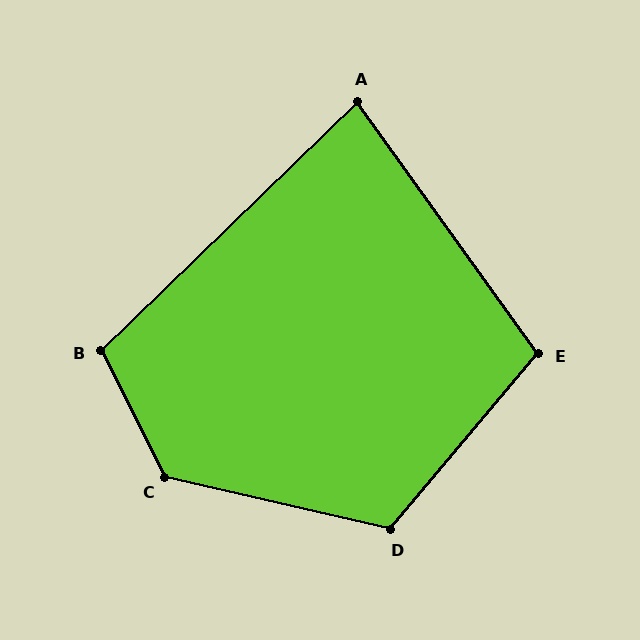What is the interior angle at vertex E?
Approximately 104 degrees (obtuse).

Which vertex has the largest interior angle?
C, at approximately 130 degrees.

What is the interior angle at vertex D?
Approximately 117 degrees (obtuse).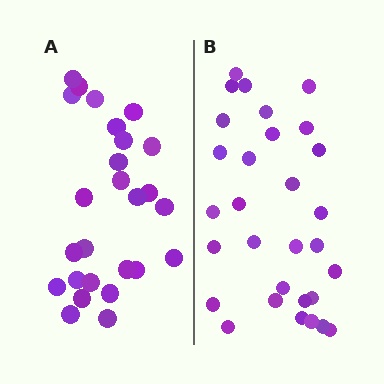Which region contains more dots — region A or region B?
Region B (the right region) has more dots.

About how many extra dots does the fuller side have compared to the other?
Region B has about 4 more dots than region A.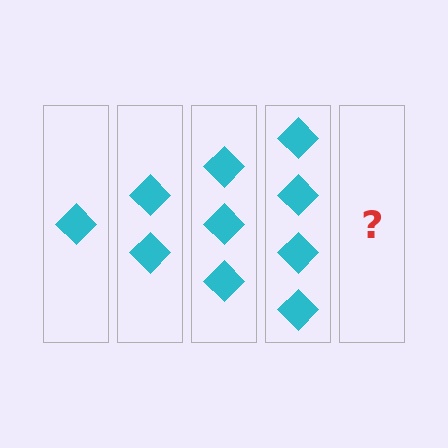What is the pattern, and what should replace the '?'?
The pattern is that each step adds one more diamond. The '?' should be 5 diamonds.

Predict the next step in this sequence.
The next step is 5 diamonds.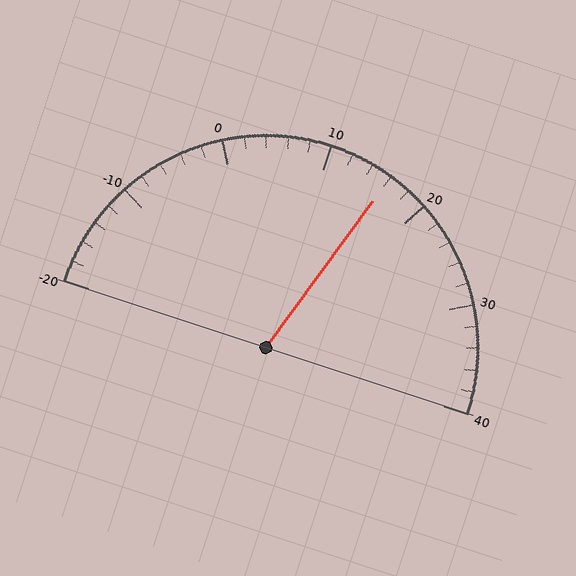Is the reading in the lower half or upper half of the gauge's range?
The reading is in the upper half of the range (-20 to 40).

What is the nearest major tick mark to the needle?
The nearest major tick mark is 20.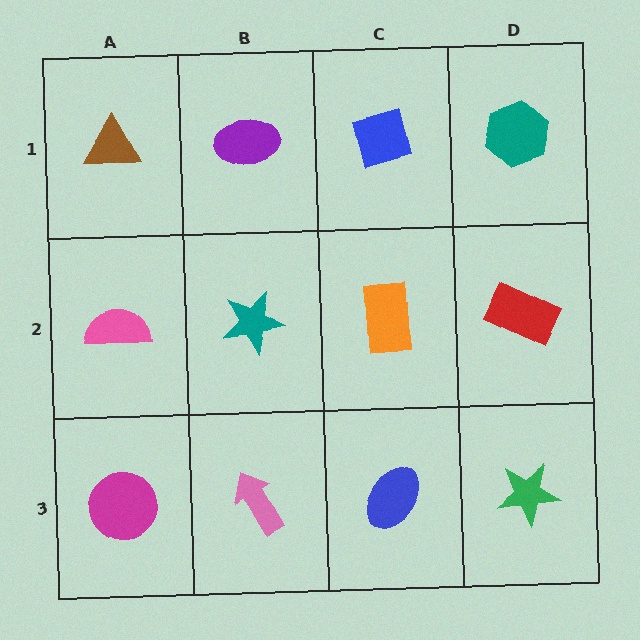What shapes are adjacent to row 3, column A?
A pink semicircle (row 2, column A), a pink arrow (row 3, column B).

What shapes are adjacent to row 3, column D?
A red rectangle (row 2, column D), a blue ellipse (row 3, column C).